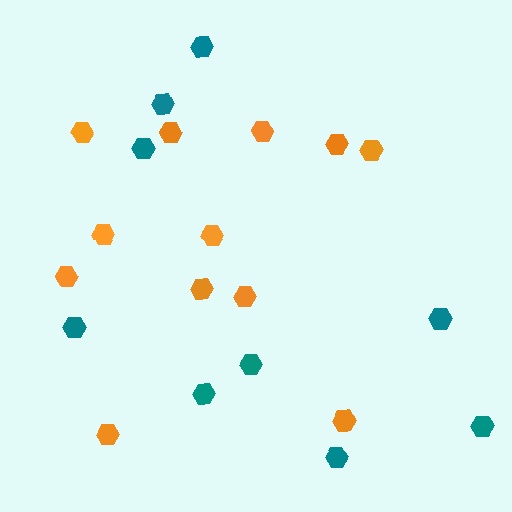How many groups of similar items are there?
There are 2 groups: one group of orange hexagons (12) and one group of teal hexagons (9).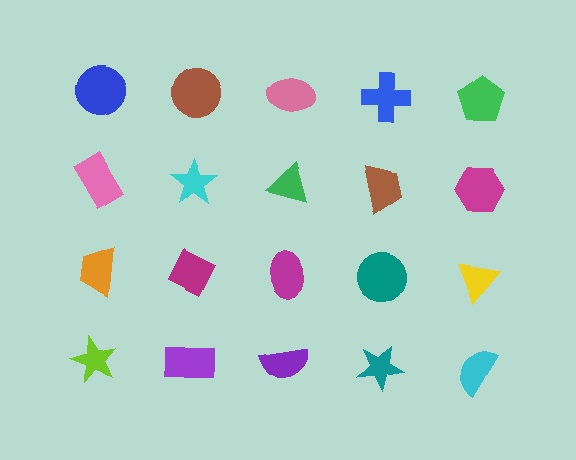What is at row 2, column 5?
A magenta hexagon.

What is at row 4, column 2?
A purple rectangle.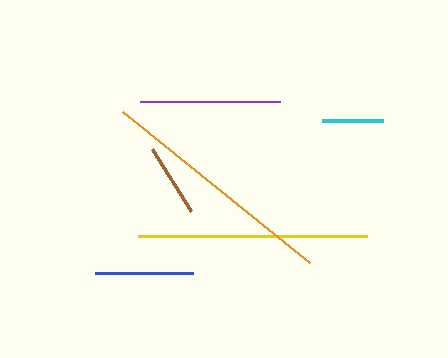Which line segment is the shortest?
The cyan line is the shortest at approximately 62 pixels.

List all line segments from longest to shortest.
From longest to shortest: orange, yellow, purple, blue, brown, cyan.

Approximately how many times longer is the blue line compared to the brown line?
The blue line is approximately 1.3 times the length of the brown line.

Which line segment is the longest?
The orange line is the longest at approximately 241 pixels.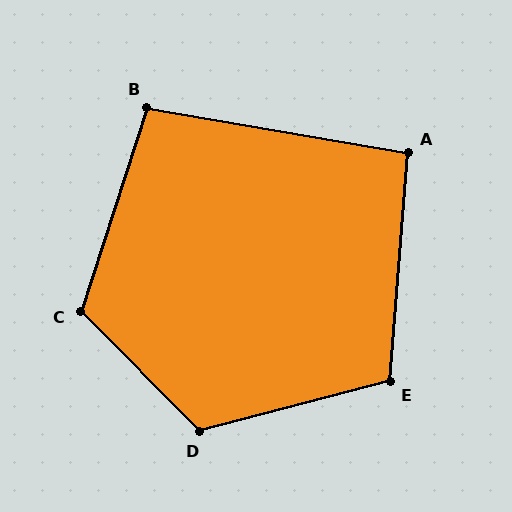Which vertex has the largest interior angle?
D, at approximately 120 degrees.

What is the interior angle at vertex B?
Approximately 98 degrees (obtuse).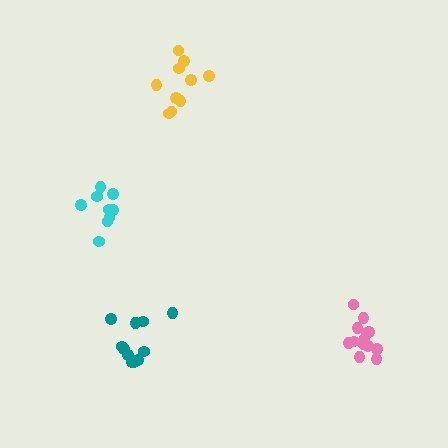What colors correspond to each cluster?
The clusters are colored: teal, yellow, pink, cyan.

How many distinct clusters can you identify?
There are 4 distinct clusters.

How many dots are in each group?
Group 1: 11 dots, Group 2: 10 dots, Group 3: 14 dots, Group 4: 9 dots (44 total).